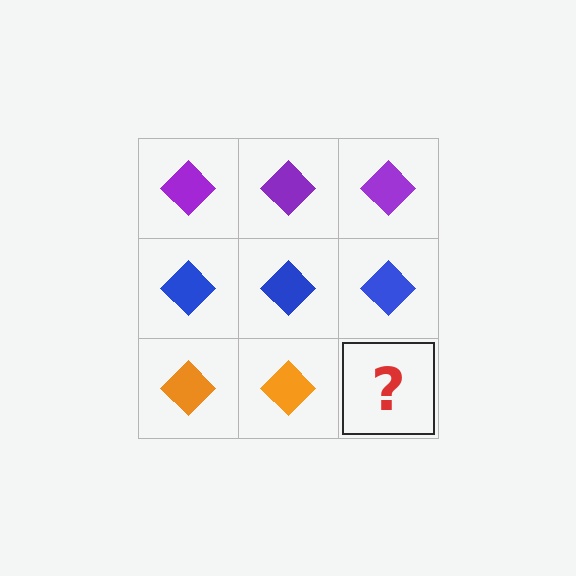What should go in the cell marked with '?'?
The missing cell should contain an orange diamond.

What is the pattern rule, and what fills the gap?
The rule is that each row has a consistent color. The gap should be filled with an orange diamond.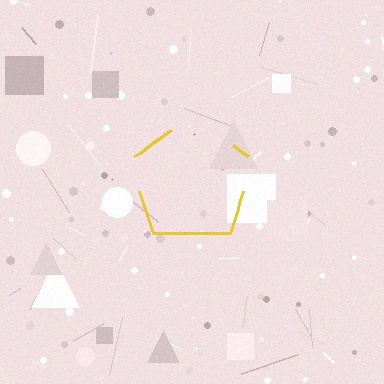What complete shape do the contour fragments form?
The contour fragments form a pentagon.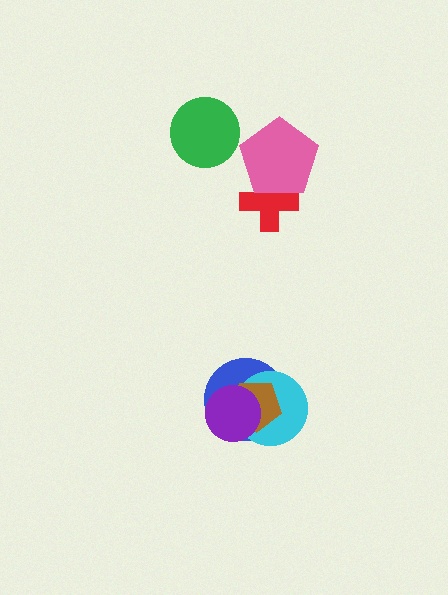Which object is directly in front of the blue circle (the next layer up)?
The cyan circle is directly in front of the blue circle.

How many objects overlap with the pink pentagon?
1 object overlaps with the pink pentagon.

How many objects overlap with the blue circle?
3 objects overlap with the blue circle.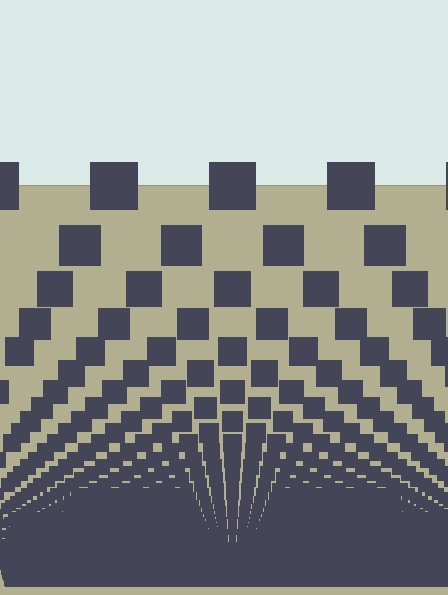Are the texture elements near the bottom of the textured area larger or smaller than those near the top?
Smaller. The gradient is inverted — elements near the bottom are smaller and denser.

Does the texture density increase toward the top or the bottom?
Density increases toward the bottom.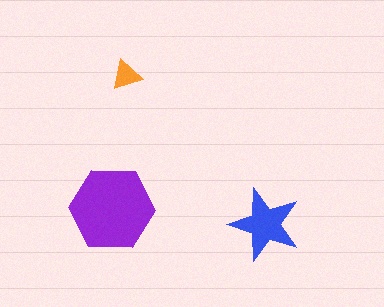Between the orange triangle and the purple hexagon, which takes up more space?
The purple hexagon.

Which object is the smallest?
The orange triangle.